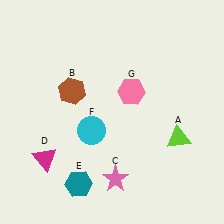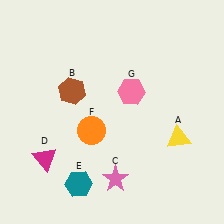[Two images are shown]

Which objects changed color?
A changed from lime to yellow. F changed from cyan to orange.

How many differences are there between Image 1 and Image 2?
There are 2 differences between the two images.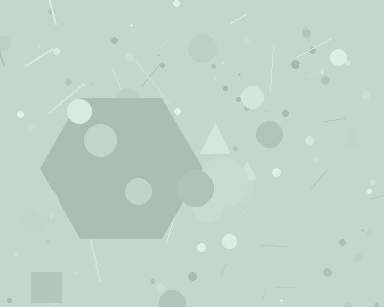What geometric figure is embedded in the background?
A hexagon is embedded in the background.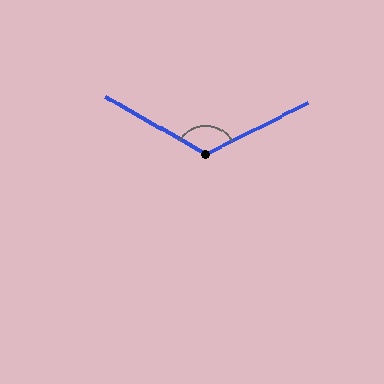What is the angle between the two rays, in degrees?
Approximately 124 degrees.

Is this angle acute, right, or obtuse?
It is obtuse.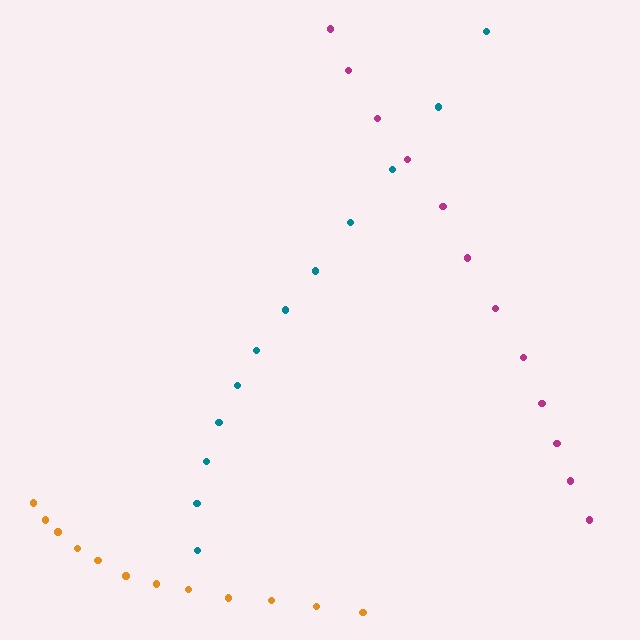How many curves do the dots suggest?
There are 3 distinct paths.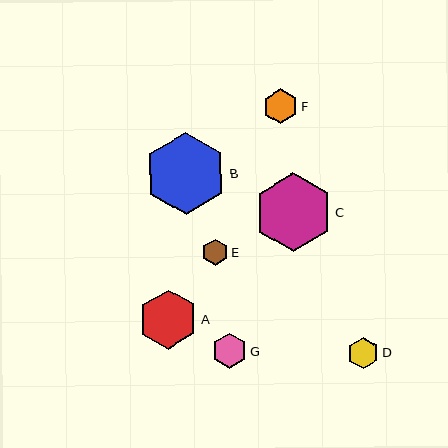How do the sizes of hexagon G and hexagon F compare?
Hexagon G and hexagon F are approximately the same size.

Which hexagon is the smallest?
Hexagon E is the smallest with a size of approximately 26 pixels.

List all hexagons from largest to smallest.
From largest to smallest: B, C, A, G, F, D, E.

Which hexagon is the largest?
Hexagon B is the largest with a size of approximately 82 pixels.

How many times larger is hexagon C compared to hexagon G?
Hexagon C is approximately 2.2 times the size of hexagon G.